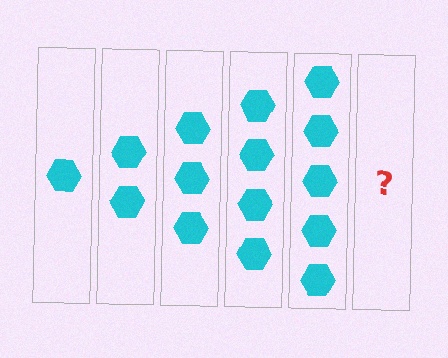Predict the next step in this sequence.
The next step is 6 hexagons.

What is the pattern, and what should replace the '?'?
The pattern is that each step adds one more hexagon. The '?' should be 6 hexagons.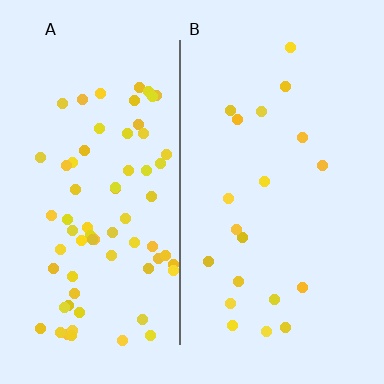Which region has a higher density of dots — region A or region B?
A (the left).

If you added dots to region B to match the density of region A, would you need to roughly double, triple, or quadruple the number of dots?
Approximately quadruple.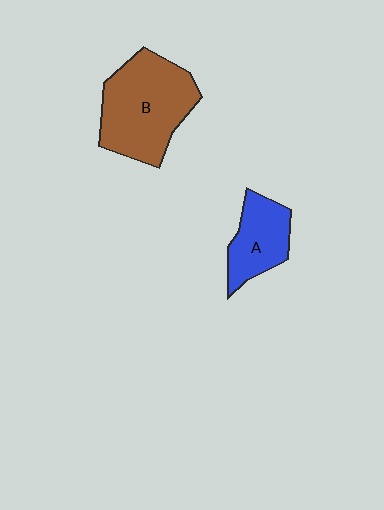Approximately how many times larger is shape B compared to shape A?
Approximately 1.8 times.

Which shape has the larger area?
Shape B (brown).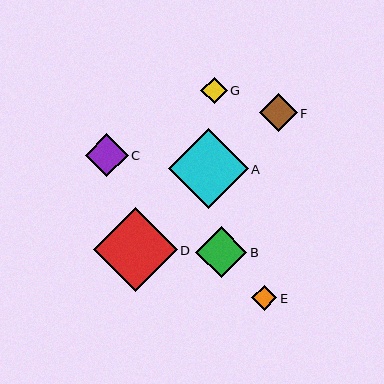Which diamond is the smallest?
Diamond E is the smallest with a size of approximately 25 pixels.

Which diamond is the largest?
Diamond D is the largest with a size of approximately 84 pixels.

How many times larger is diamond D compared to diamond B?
Diamond D is approximately 1.6 times the size of diamond B.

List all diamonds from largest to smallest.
From largest to smallest: D, A, B, C, F, G, E.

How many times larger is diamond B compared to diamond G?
Diamond B is approximately 2.0 times the size of diamond G.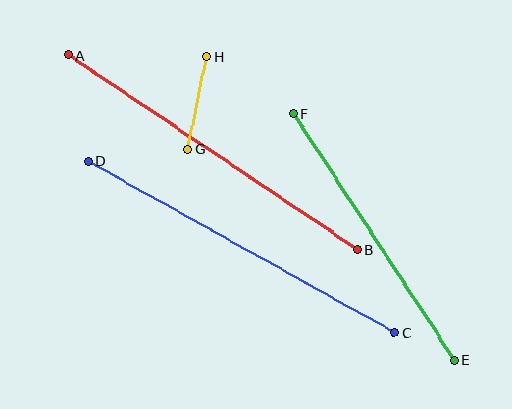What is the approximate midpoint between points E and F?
The midpoint is at approximately (374, 237) pixels.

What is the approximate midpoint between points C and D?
The midpoint is at approximately (241, 247) pixels.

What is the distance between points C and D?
The distance is approximately 351 pixels.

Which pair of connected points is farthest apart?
Points C and D are farthest apart.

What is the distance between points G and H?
The distance is approximately 94 pixels.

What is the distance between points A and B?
The distance is approximately 348 pixels.